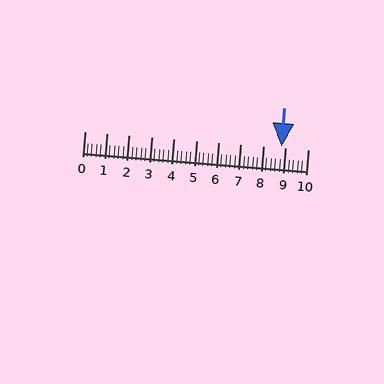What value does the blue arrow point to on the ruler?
The blue arrow points to approximately 8.8.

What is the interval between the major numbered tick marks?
The major tick marks are spaced 1 units apart.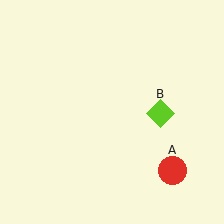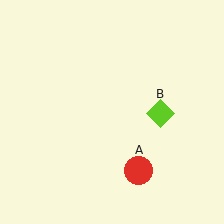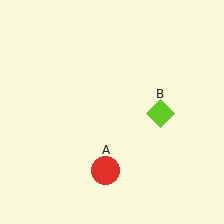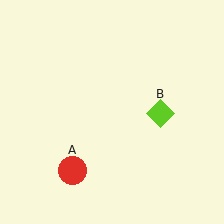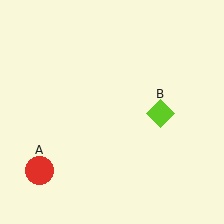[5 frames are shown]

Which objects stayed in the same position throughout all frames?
Lime diamond (object B) remained stationary.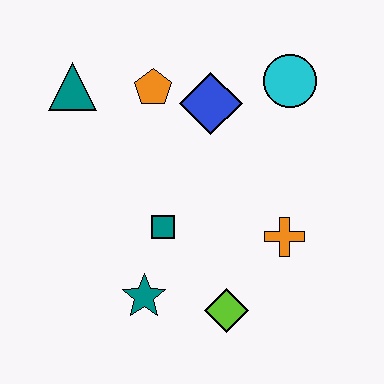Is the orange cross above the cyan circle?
No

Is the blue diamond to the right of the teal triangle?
Yes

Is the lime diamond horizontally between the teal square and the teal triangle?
No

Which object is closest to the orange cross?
The lime diamond is closest to the orange cross.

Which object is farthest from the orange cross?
The teal triangle is farthest from the orange cross.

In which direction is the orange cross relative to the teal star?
The orange cross is to the right of the teal star.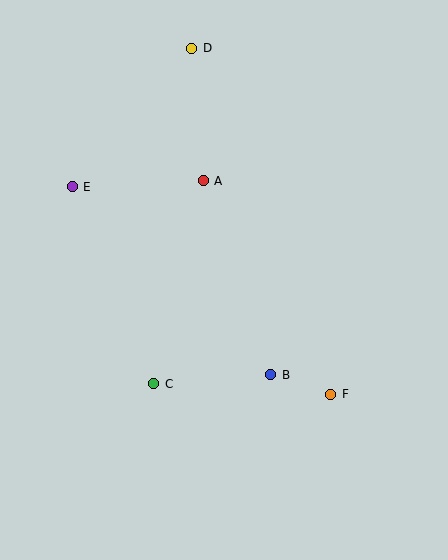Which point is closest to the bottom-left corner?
Point C is closest to the bottom-left corner.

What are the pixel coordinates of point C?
Point C is at (154, 384).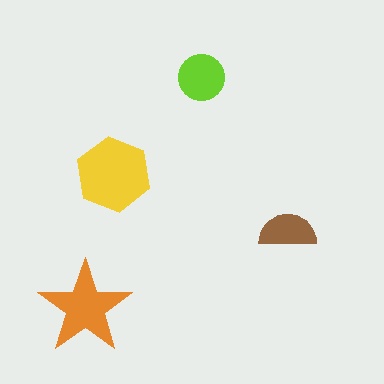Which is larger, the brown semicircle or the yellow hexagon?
The yellow hexagon.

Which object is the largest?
The yellow hexagon.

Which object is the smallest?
The brown semicircle.